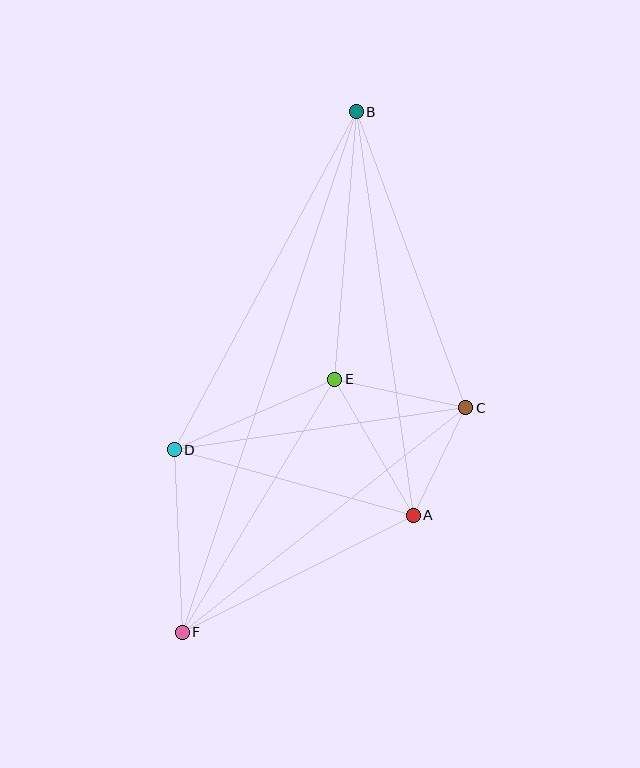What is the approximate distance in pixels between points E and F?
The distance between E and F is approximately 295 pixels.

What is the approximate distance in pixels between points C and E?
The distance between C and E is approximately 134 pixels.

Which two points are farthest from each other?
Points B and F are farthest from each other.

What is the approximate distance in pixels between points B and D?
The distance between B and D is approximately 384 pixels.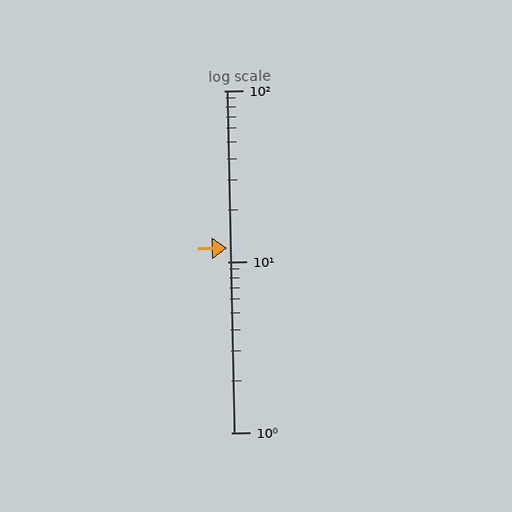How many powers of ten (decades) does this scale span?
The scale spans 2 decades, from 1 to 100.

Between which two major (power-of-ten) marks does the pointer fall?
The pointer is between 10 and 100.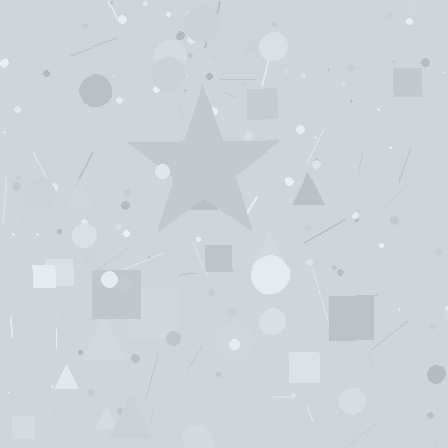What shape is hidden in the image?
A star is hidden in the image.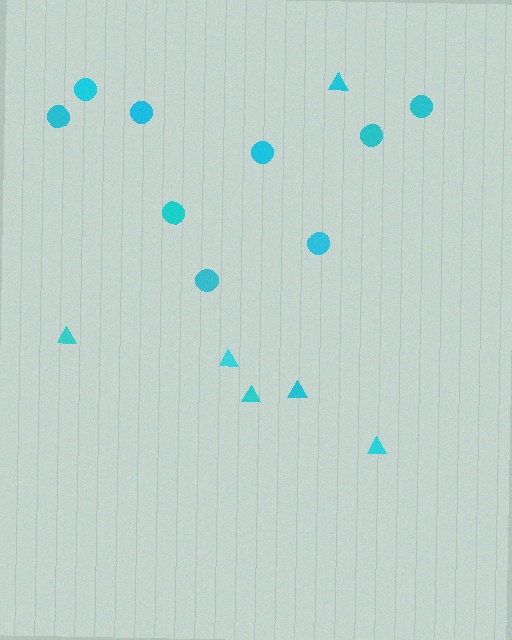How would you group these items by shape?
There are 2 groups: one group of triangles (6) and one group of circles (9).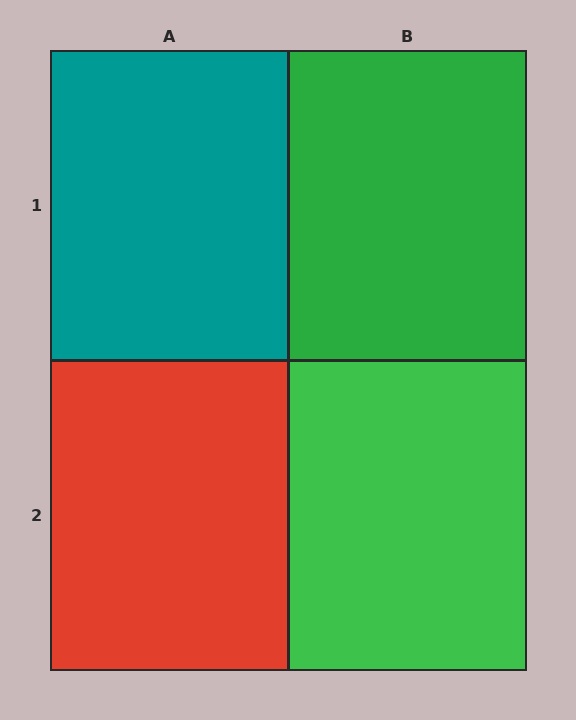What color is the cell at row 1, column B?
Green.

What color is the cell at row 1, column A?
Teal.